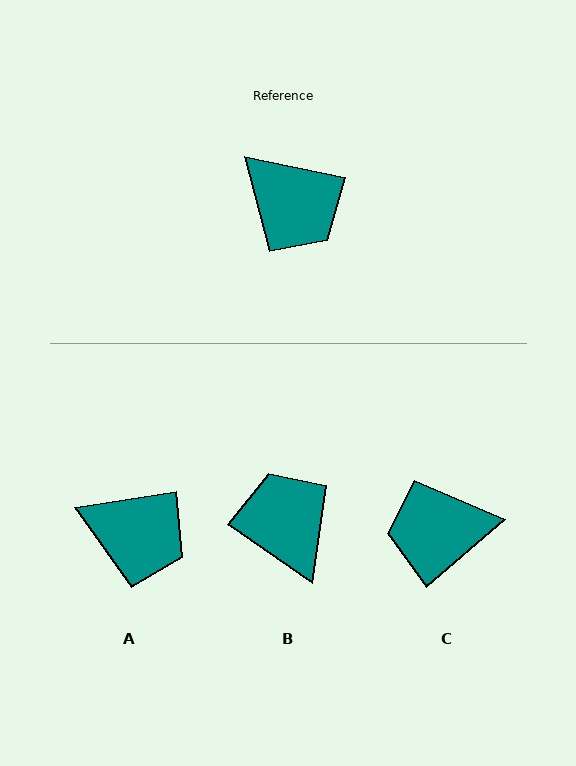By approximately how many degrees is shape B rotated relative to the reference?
Approximately 157 degrees counter-clockwise.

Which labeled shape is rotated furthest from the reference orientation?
B, about 157 degrees away.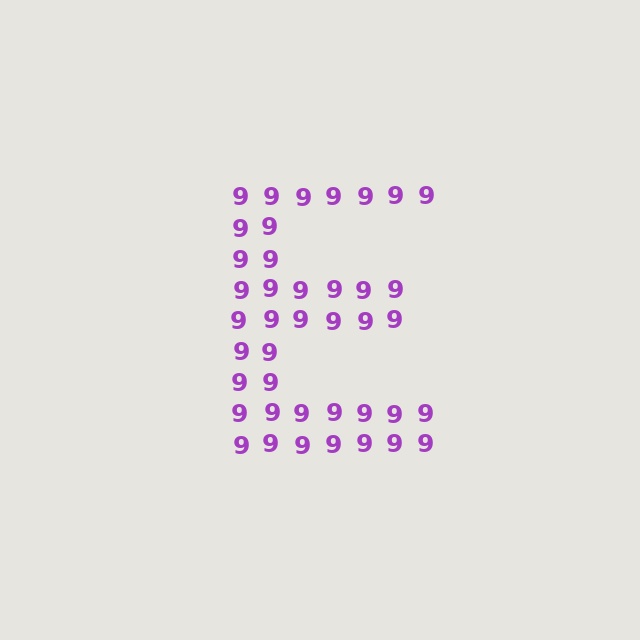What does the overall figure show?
The overall figure shows the letter E.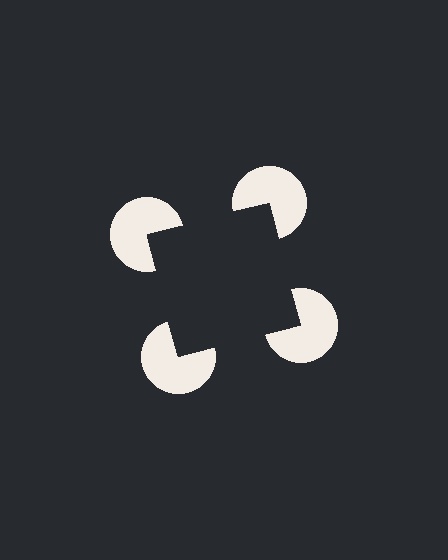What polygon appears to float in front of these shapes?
An illusory square — its edges are inferred from the aligned wedge cuts in the pac-man discs, not physically drawn.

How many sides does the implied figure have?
4 sides.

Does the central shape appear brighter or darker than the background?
It typically appears slightly darker than the background, even though no actual brightness change is drawn.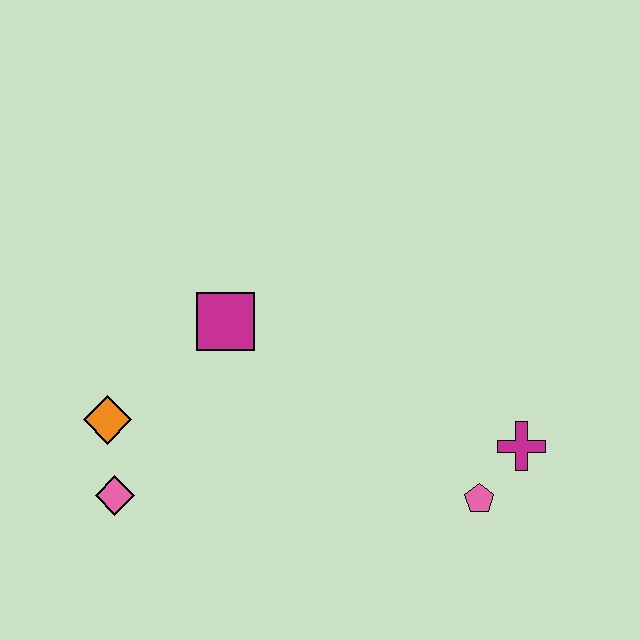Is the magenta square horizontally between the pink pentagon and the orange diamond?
Yes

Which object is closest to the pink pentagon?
The magenta cross is closest to the pink pentagon.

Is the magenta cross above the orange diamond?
No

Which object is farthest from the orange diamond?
The magenta cross is farthest from the orange diamond.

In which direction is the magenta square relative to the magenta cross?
The magenta square is to the left of the magenta cross.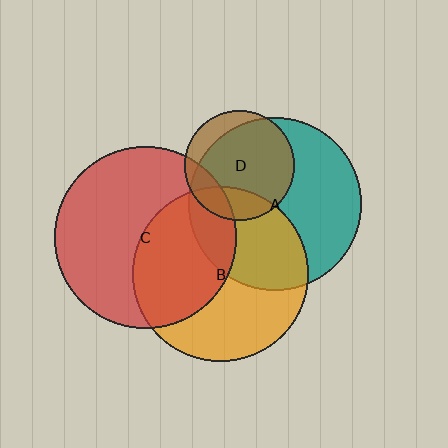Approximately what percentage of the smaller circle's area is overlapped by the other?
Approximately 15%.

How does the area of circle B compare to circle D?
Approximately 2.5 times.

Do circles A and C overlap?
Yes.